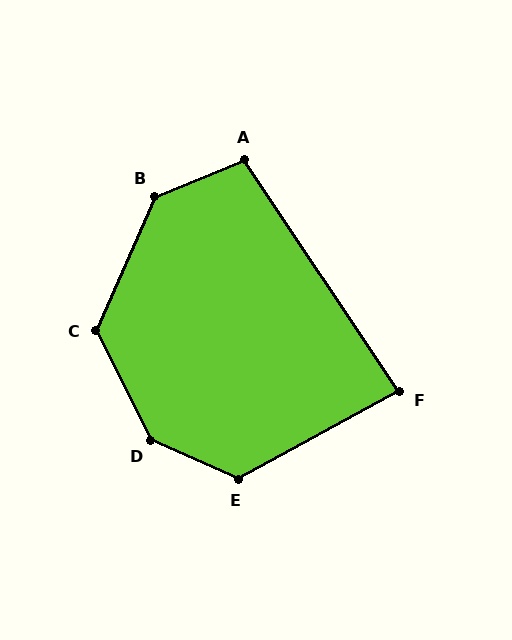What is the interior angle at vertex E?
Approximately 128 degrees (obtuse).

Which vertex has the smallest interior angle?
F, at approximately 85 degrees.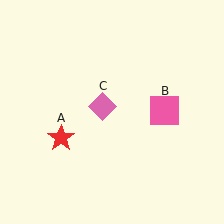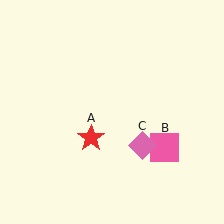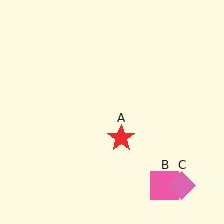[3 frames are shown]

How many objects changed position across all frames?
3 objects changed position: red star (object A), pink square (object B), pink diamond (object C).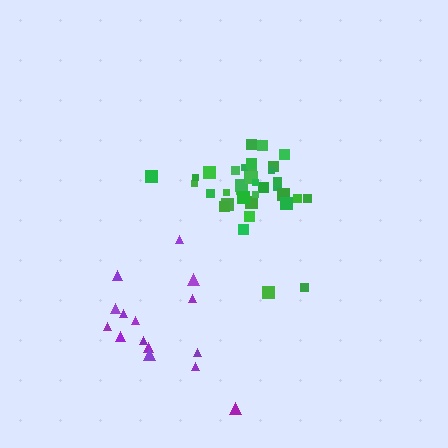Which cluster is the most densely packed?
Green.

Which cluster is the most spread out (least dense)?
Purple.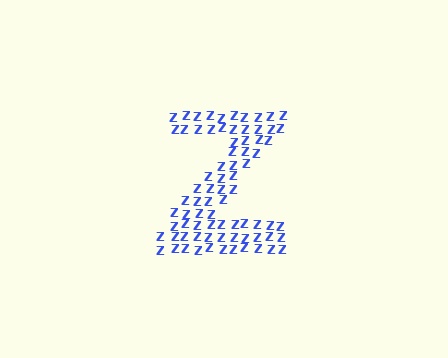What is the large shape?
The large shape is the letter Z.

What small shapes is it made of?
It is made of small letter Z's.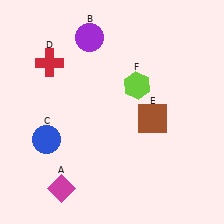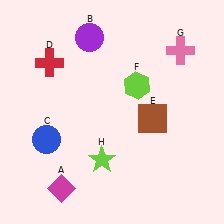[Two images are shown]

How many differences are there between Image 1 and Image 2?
There are 2 differences between the two images.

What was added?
A pink cross (G), a lime star (H) were added in Image 2.